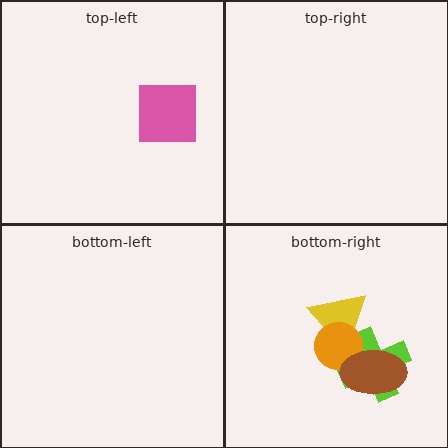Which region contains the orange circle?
The bottom-right region.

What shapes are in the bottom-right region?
The lime cross, the yellow triangle, the orange circle, the brown ellipse.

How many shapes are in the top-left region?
1.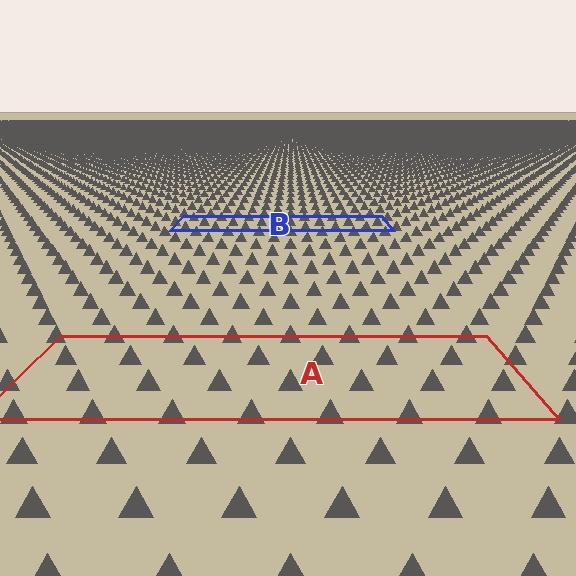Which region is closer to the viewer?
Region A is closer. The texture elements there are larger and more spread out.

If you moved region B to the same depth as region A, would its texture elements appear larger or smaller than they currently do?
They would appear larger. At a closer depth, the same texture elements are projected at a bigger on-screen size.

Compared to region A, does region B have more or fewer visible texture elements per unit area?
Region B has more texture elements per unit area — they are packed more densely because it is farther away.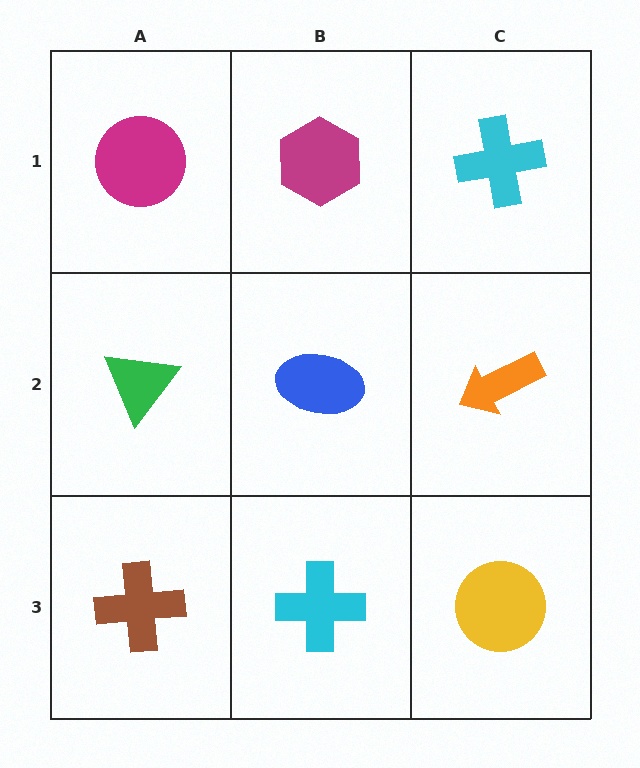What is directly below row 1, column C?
An orange arrow.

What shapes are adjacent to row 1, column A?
A green triangle (row 2, column A), a magenta hexagon (row 1, column B).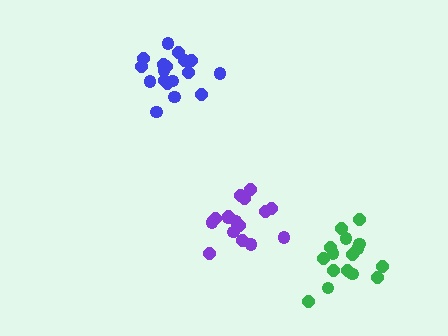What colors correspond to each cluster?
The clusters are colored: green, purple, blue.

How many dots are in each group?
Group 1: 16 dots, Group 2: 16 dots, Group 3: 18 dots (50 total).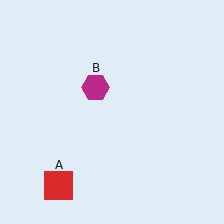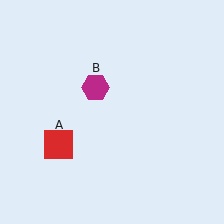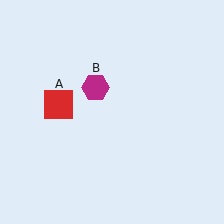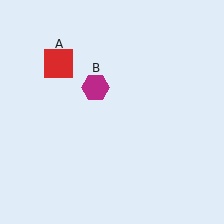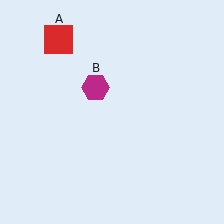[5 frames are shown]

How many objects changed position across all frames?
1 object changed position: red square (object A).